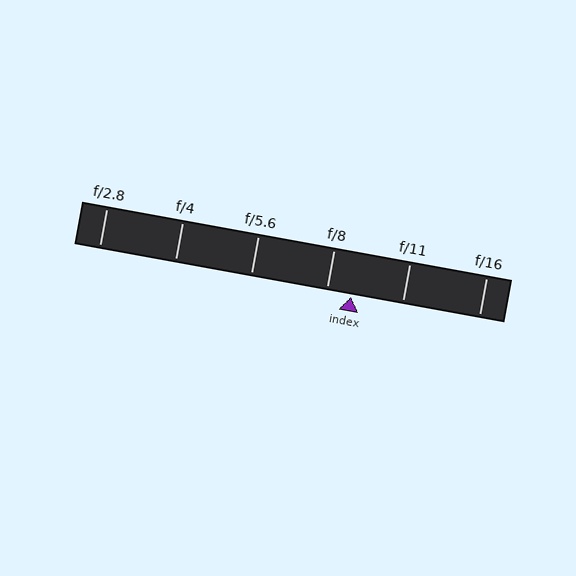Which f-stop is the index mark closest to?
The index mark is closest to f/8.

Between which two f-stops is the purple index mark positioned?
The index mark is between f/8 and f/11.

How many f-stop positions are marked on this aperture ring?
There are 6 f-stop positions marked.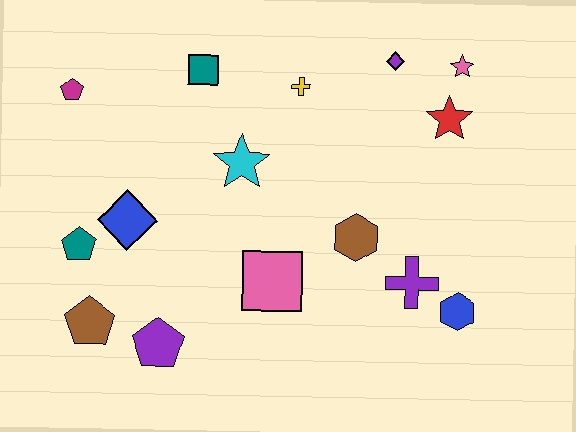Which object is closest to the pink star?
The red star is closest to the pink star.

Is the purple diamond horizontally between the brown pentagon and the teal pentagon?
No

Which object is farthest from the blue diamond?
The pink star is farthest from the blue diamond.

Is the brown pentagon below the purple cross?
Yes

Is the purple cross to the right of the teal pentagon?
Yes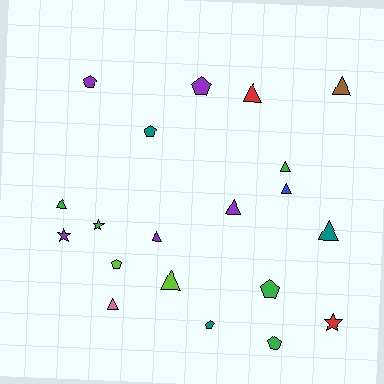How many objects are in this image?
There are 20 objects.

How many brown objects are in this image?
There is 1 brown object.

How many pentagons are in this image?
There are 7 pentagons.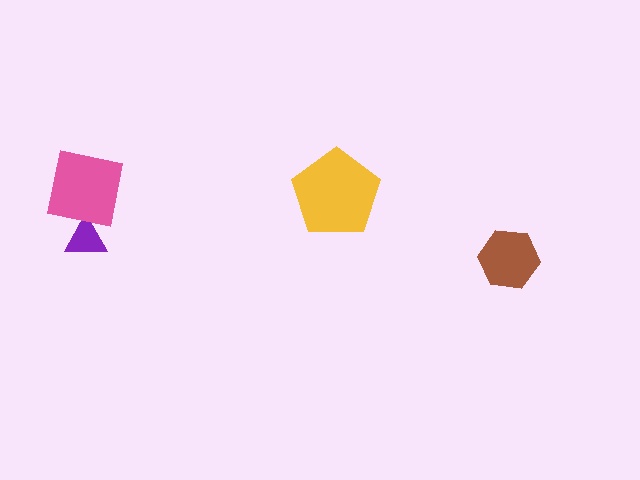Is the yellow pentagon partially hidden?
No, no other shape covers it.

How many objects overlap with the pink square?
1 object overlaps with the pink square.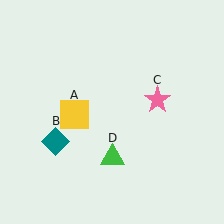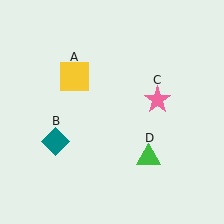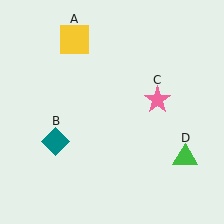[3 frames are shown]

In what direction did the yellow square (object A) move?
The yellow square (object A) moved up.